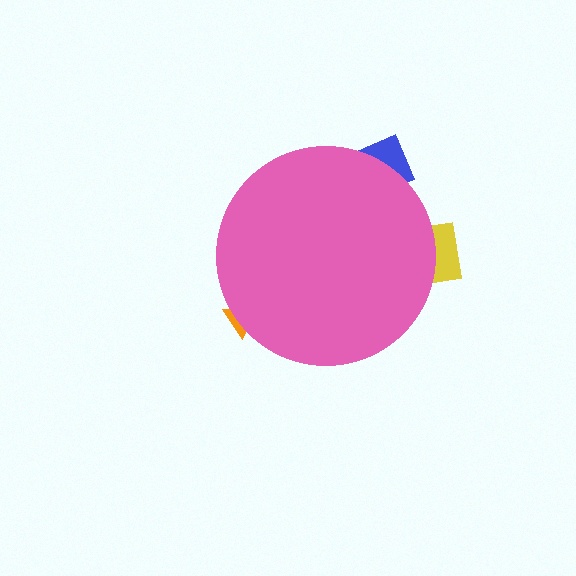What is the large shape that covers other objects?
A pink circle.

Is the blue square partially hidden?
Yes, the blue square is partially hidden behind the pink circle.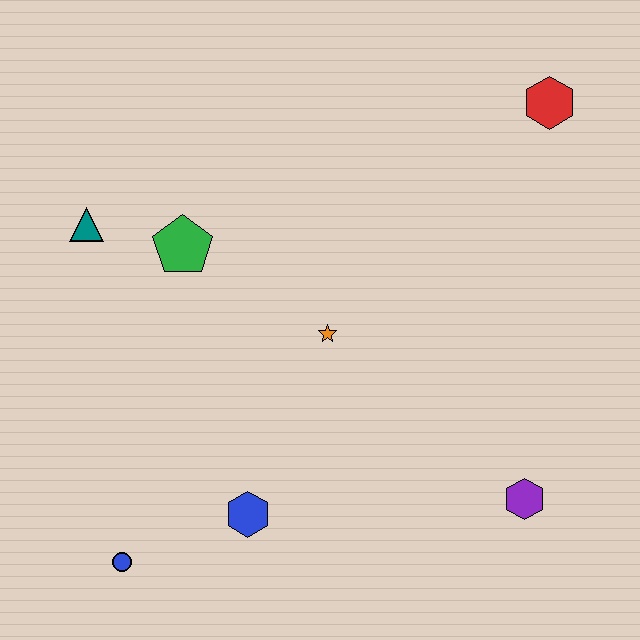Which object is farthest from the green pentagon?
The purple hexagon is farthest from the green pentagon.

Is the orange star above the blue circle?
Yes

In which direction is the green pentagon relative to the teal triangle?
The green pentagon is to the right of the teal triangle.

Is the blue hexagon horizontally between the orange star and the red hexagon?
No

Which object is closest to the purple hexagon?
The orange star is closest to the purple hexagon.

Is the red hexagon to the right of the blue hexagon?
Yes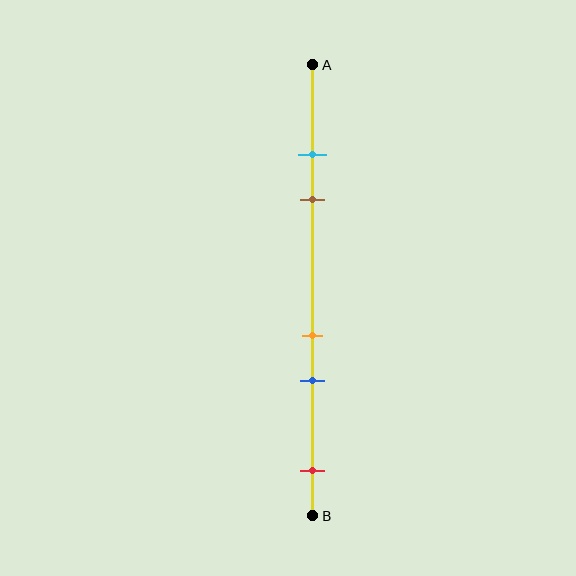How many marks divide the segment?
There are 5 marks dividing the segment.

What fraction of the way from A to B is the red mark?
The red mark is approximately 90% (0.9) of the way from A to B.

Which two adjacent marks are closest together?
The cyan and brown marks are the closest adjacent pair.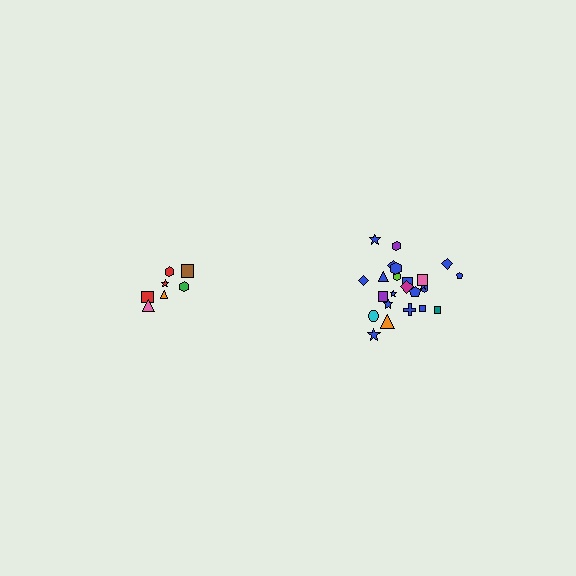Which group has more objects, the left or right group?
The right group.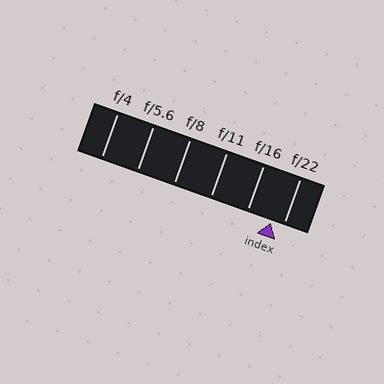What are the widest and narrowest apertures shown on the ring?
The widest aperture shown is f/4 and the narrowest is f/22.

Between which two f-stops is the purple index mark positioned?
The index mark is between f/16 and f/22.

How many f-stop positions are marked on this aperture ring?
There are 6 f-stop positions marked.